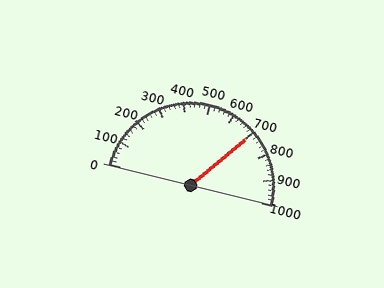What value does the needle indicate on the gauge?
The needle indicates approximately 700.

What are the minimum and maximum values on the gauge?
The gauge ranges from 0 to 1000.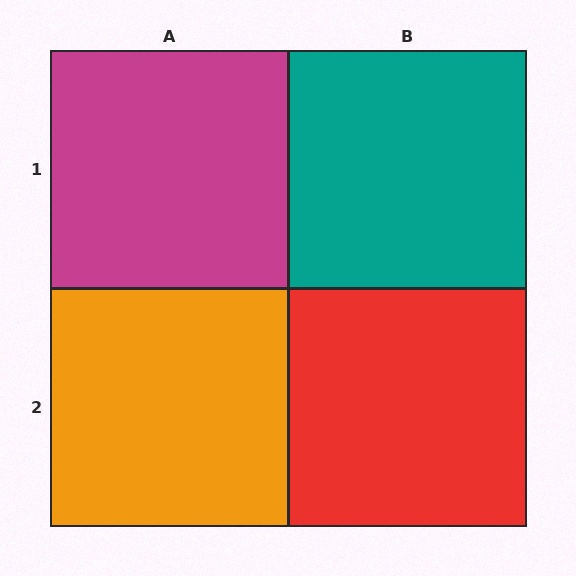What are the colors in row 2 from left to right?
Orange, red.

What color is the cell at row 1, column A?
Magenta.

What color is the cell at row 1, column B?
Teal.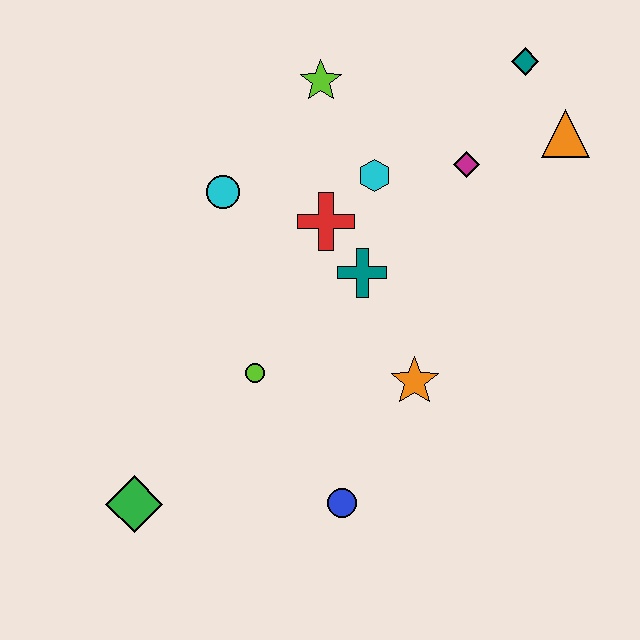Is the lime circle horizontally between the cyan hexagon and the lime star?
No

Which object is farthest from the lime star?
The green diamond is farthest from the lime star.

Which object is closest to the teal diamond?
The orange triangle is closest to the teal diamond.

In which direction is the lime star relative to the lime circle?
The lime star is above the lime circle.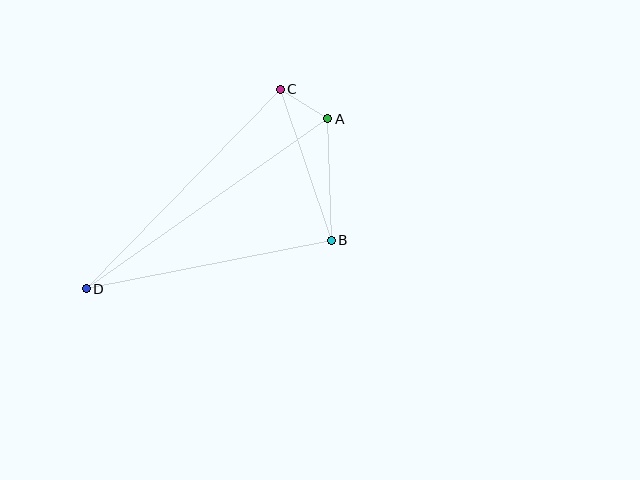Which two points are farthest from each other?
Points A and D are farthest from each other.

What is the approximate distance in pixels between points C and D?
The distance between C and D is approximately 279 pixels.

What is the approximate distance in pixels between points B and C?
The distance between B and C is approximately 159 pixels.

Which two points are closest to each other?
Points A and C are closest to each other.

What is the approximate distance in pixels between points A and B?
The distance between A and B is approximately 121 pixels.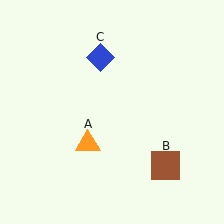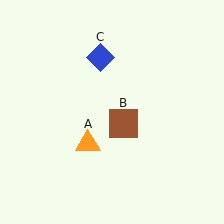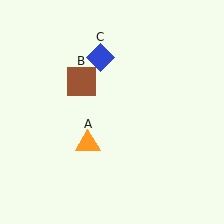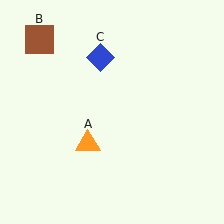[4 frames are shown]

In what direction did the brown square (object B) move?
The brown square (object B) moved up and to the left.